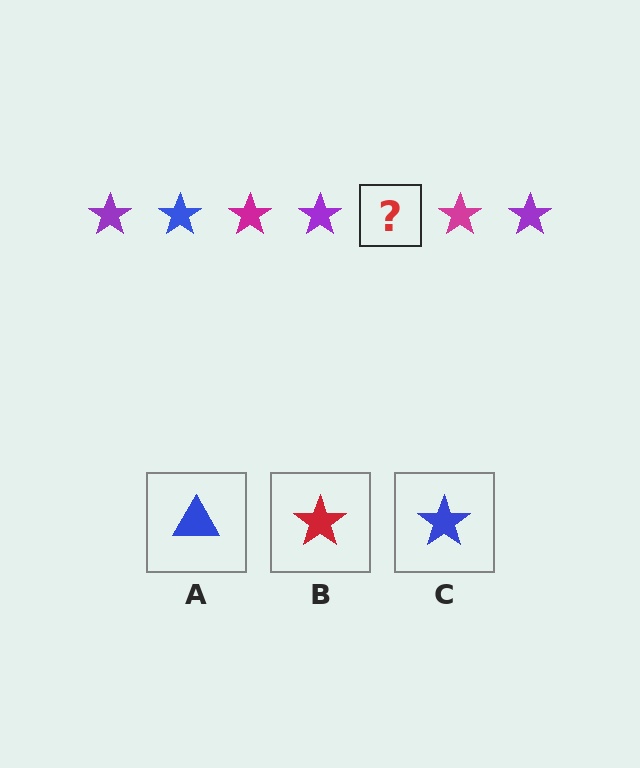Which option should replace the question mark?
Option C.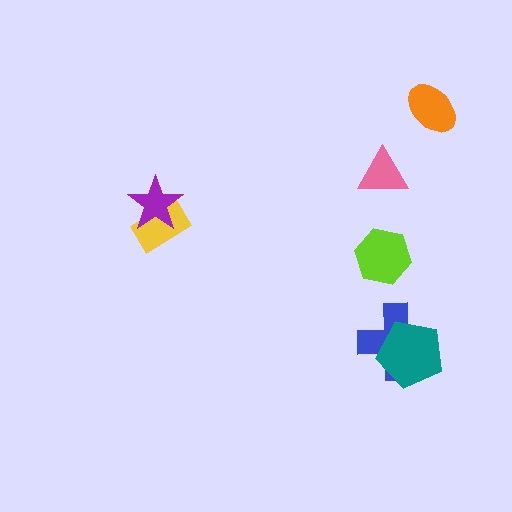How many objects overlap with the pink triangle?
0 objects overlap with the pink triangle.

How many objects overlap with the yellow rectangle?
1 object overlaps with the yellow rectangle.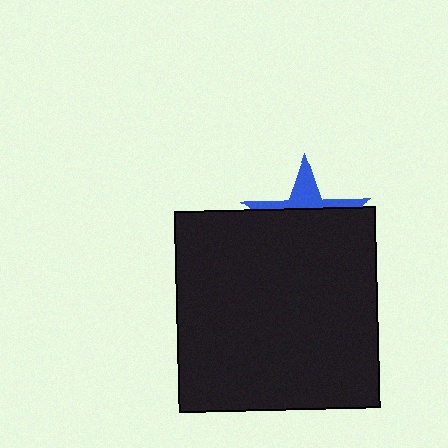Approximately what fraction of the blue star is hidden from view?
Roughly 69% of the blue star is hidden behind the black square.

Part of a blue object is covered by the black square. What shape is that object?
It is a star.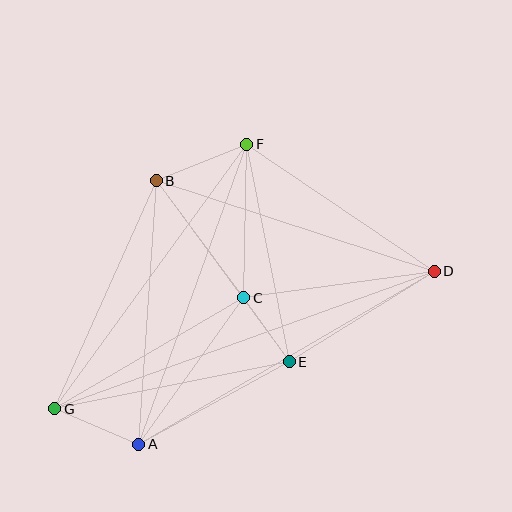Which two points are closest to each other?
Points C and E are closest to each other.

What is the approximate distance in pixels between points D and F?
The distance between D and F is approximately 226 pixels.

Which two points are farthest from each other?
Points D and G are farthest from each other.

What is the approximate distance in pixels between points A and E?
The distance between A and E is approximately 172 pixels.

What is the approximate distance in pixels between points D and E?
The distance between D and E is approximately 170 pixels.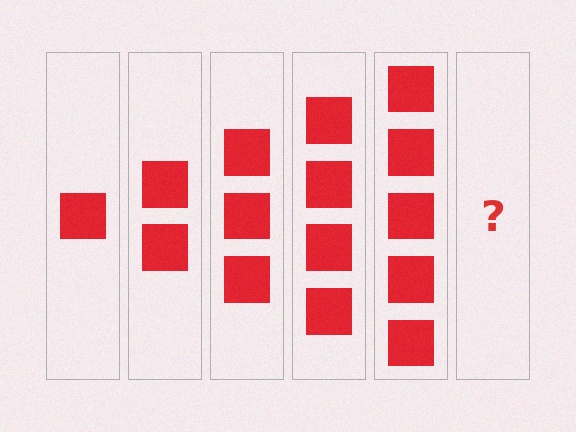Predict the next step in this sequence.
The next step is 6 squares.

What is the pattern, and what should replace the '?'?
The pattern is that each step adds one more square. The '?' should be 6 squares.